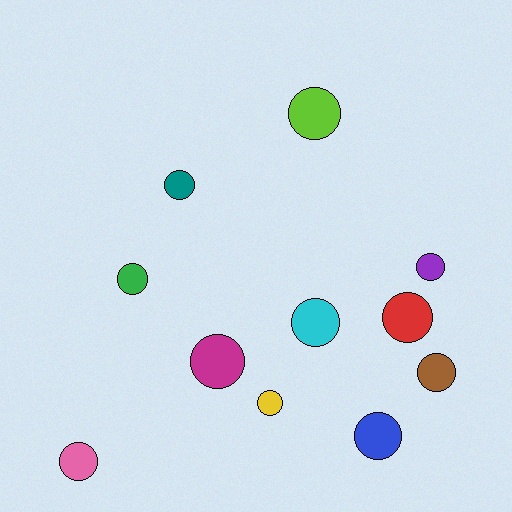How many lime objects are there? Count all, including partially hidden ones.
There is 1 lime object.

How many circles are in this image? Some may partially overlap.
There are 11 circles.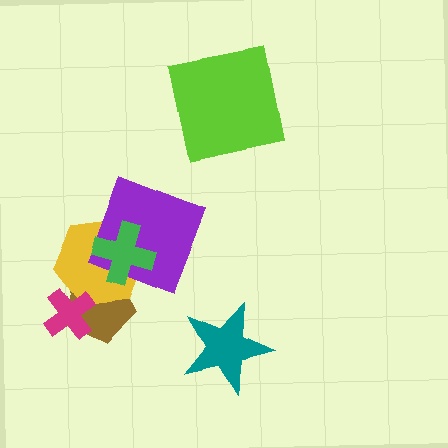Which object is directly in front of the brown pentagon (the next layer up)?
The yellow hexagon is directly in front of the brown pentagon.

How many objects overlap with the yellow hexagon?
4 objects overlap with the yellow hexagon.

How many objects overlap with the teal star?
0 objects overlap with the teal star.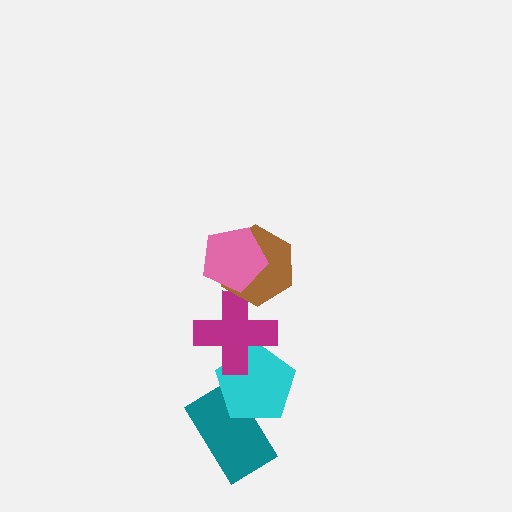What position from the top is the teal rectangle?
The teal rectangle is 5th from the top.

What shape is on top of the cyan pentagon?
The magenta cross is on top of the cyan pentagon.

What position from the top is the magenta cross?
The magenta cross is 3rd from the top.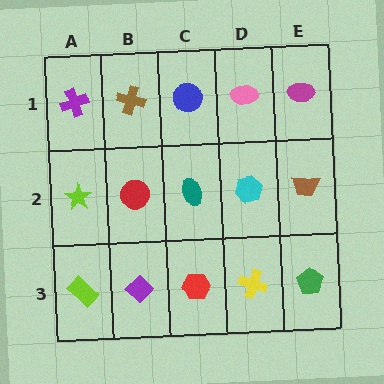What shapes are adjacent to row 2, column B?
A brown cross (row 1, column B), a purple diamond (row 3, column B), a lime star (row 2, column A), a teal ellipse (row 2, column C).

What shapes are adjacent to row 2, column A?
A purple cross (row 1, column A), a lime rectangle (row 3, column A), a red circle (row 2, column B).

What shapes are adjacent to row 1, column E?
A brown trapezoid (row 2, column E), a pink ellipse (row 1, column D).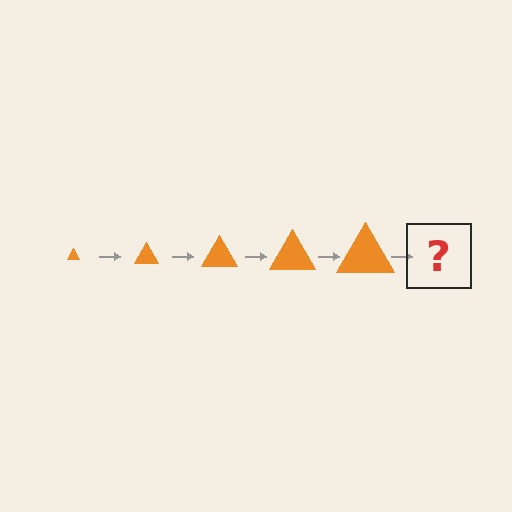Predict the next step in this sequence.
The next step is an orange triangle, larger than the previous one.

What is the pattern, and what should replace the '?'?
The pattern is that the triangle gets progressively larger each step. The '?' should be an orange triangle, larger than the previous one.